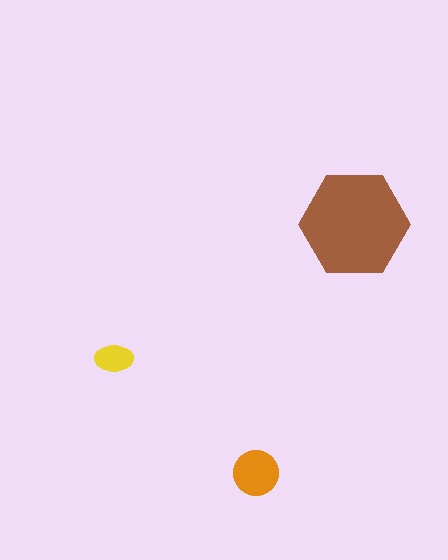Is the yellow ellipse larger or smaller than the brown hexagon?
Smaller.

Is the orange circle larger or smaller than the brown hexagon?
Smaller.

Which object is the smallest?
The yellow ellipse.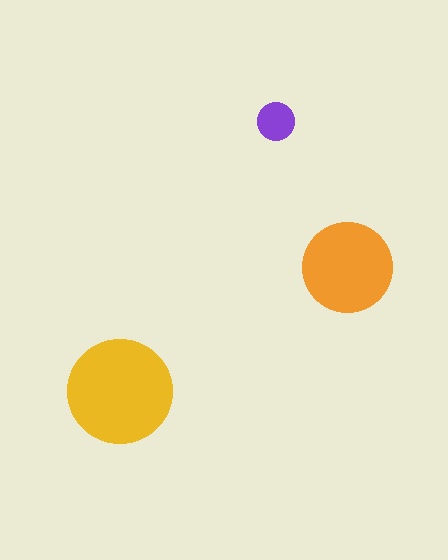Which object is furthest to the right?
The orange circle is rightmost.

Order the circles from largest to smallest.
the yellow one, the orange one, the purple one.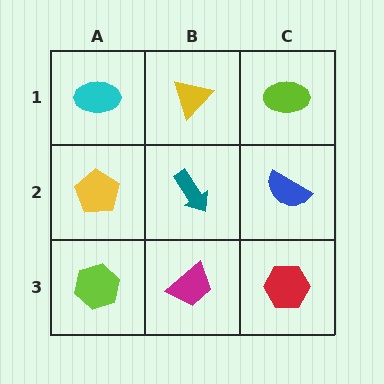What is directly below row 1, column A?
A yellow pentagon.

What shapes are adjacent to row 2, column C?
A lime ellipse (row 1, column C), a red hexagon (row 3, column C), a teal arrow (row 2, column B).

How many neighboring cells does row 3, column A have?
2.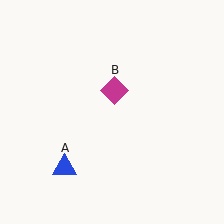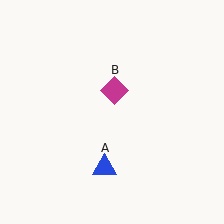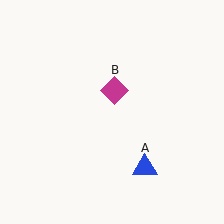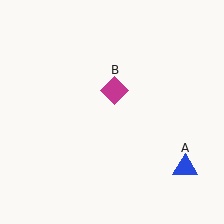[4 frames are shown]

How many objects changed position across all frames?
1 object changed position: blue triangle (object A).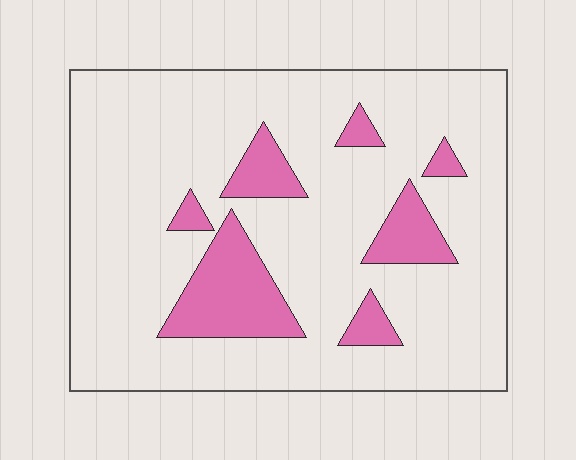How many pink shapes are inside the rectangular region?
7.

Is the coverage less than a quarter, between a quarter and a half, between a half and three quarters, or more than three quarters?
Less than a quarter.